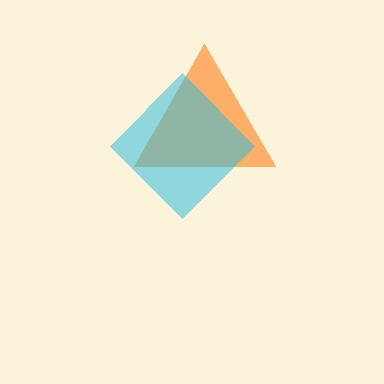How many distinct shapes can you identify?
There are 2 distinct shapes: an orange triangle, a cyan diamond.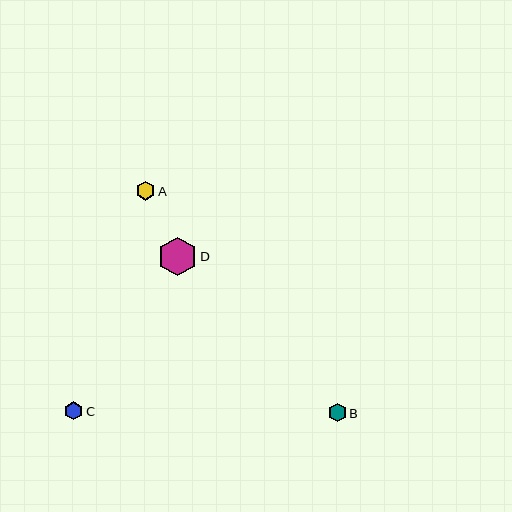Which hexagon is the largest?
Hexagon D is the largest with a size of approximately 39 pixels.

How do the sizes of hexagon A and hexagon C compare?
Hexagon A and hexagon C are approximately the same size.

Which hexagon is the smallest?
Hexagon C is the smallest with a size of approximately 18 pixels.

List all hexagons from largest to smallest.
From largest to smallest: D, A, B, C.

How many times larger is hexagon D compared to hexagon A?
Hexagon D is approximately 2.0 times the size of hexagon A.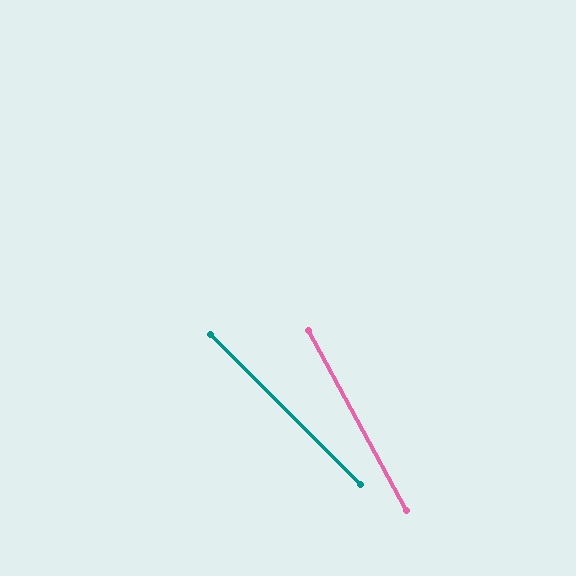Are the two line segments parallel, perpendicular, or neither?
Neither parallel nor perpendicular — they differ by about 17°.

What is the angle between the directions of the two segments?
Approximately 17 degrees.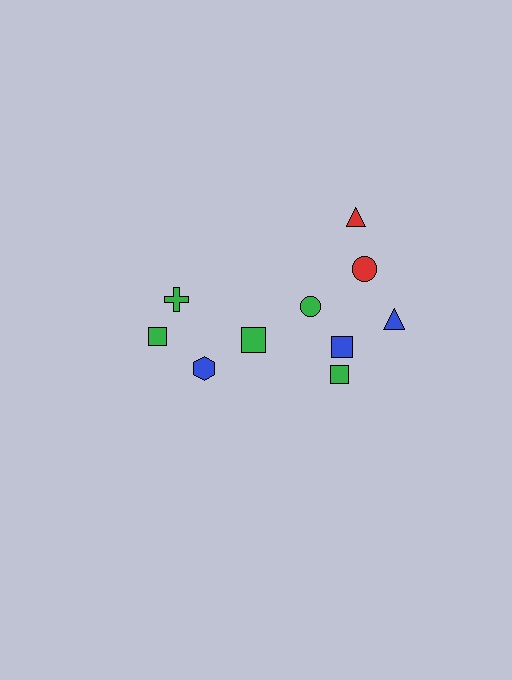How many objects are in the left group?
There are 4 objects.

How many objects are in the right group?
There are 6 objects.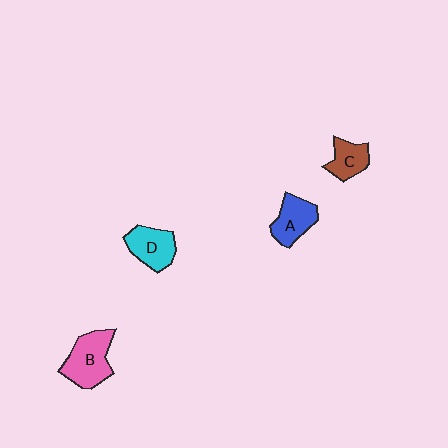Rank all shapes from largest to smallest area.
From largest to smallest: B (pink), D (cyan), A (blue), C (brown).